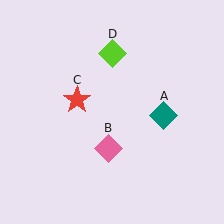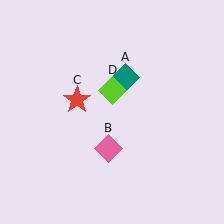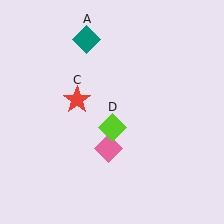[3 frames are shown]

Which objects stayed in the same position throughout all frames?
Pink diamond (object B) and red star (object C) remained stationary.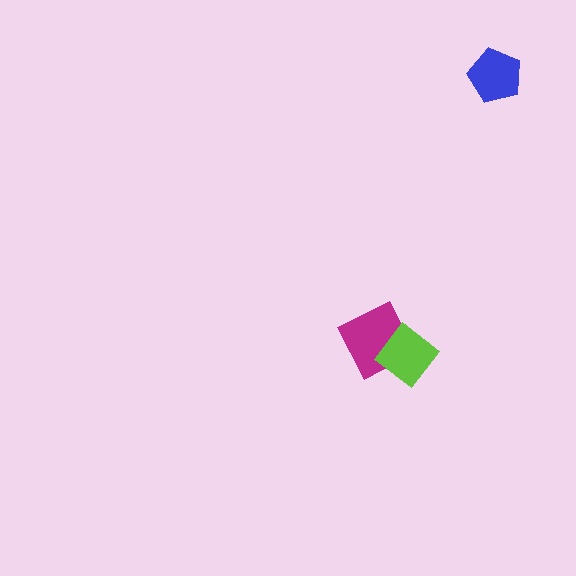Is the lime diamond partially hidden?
No, no other shape covers it.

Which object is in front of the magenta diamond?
The lime diamond is in front of the magenta diamond.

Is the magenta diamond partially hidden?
Yes, it is partially covered by another shape.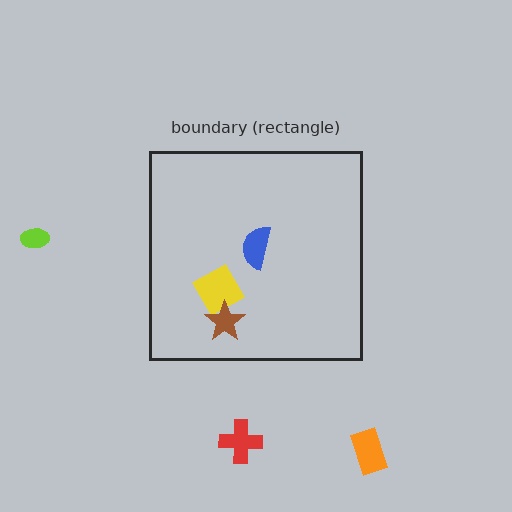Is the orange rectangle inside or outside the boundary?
Outside.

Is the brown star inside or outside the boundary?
Inside.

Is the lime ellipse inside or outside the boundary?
Outside.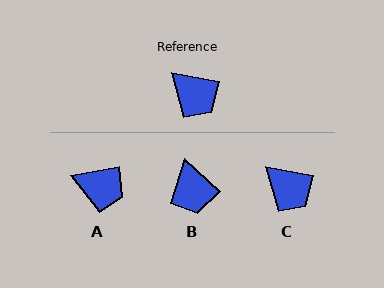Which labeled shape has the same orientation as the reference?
C.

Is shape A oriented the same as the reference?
No, it is off by about 22 degrees.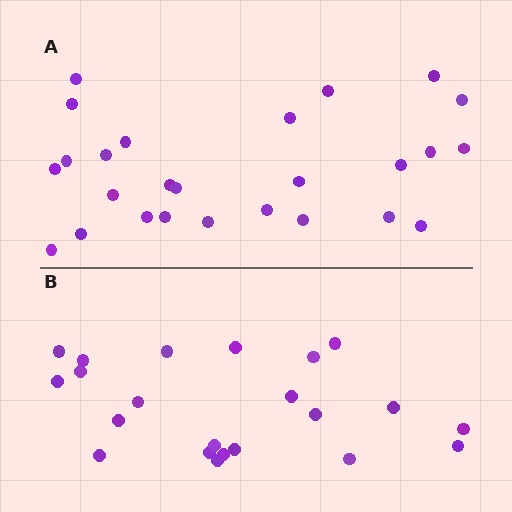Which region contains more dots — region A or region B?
Region A (the top region) has more dots.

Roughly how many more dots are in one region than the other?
Region A has about 4 more dots than region B.